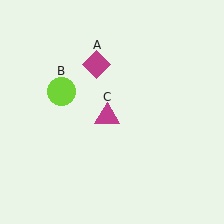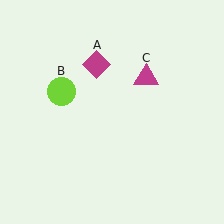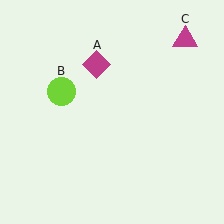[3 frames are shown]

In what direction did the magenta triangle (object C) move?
The magenta triangle (object C) moved up and to the right.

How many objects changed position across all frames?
1 object changed position: magenta triangle (object C).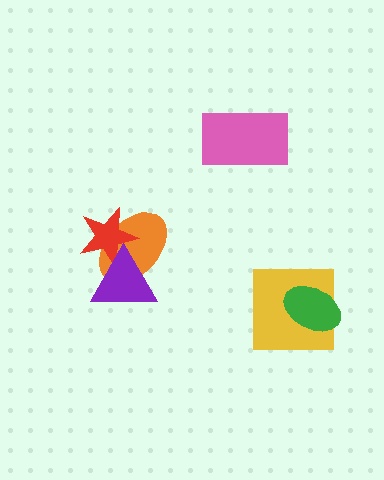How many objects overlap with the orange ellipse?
2 objects overlap with the orange ellipse.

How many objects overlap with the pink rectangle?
0 objects overlap with the pink rectangle.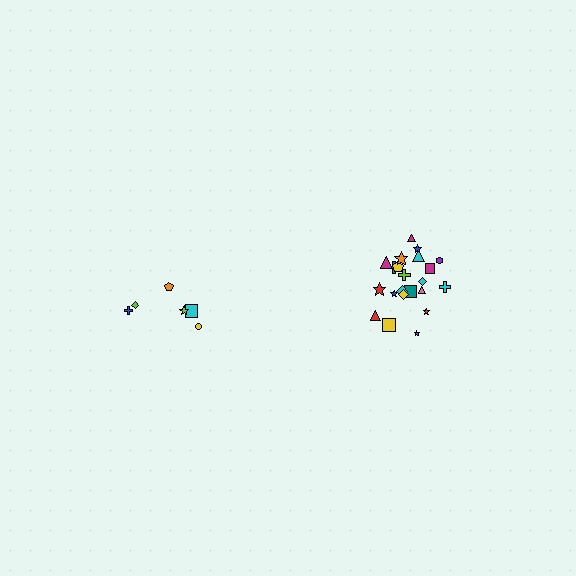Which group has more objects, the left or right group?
The right group.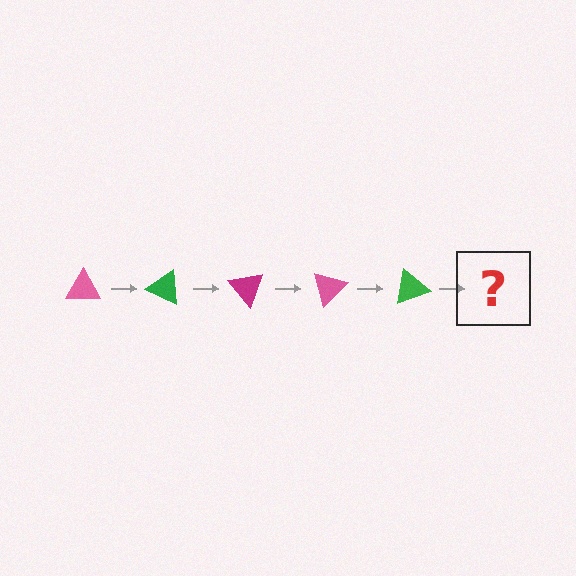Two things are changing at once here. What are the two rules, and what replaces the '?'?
The two rules are that it rotates 25 degrees each step and the color cycles through pink, green, and magenta. The '?' should be a magenta triangle, rotated 125 degrees from the start.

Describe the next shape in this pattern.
It should be a magenta triangle, rotated 125 degrees from the start.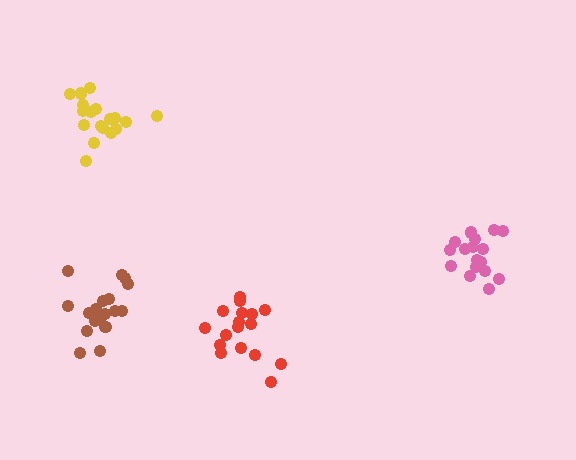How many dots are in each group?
Group 1: 19 dots, Group 2: 17 dots, Group 3: 20 dots, Group 4: 17 dots (73 total).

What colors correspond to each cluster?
The clusters are colored: yellow, red, brown, pink.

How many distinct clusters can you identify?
There are 4 distinct clusters.